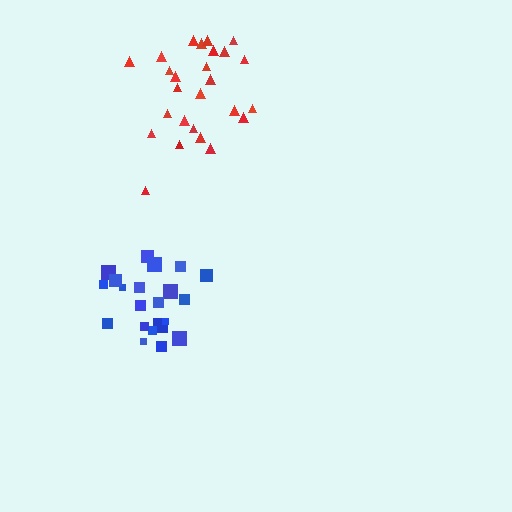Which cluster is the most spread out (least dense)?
Red.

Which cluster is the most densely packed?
Blue.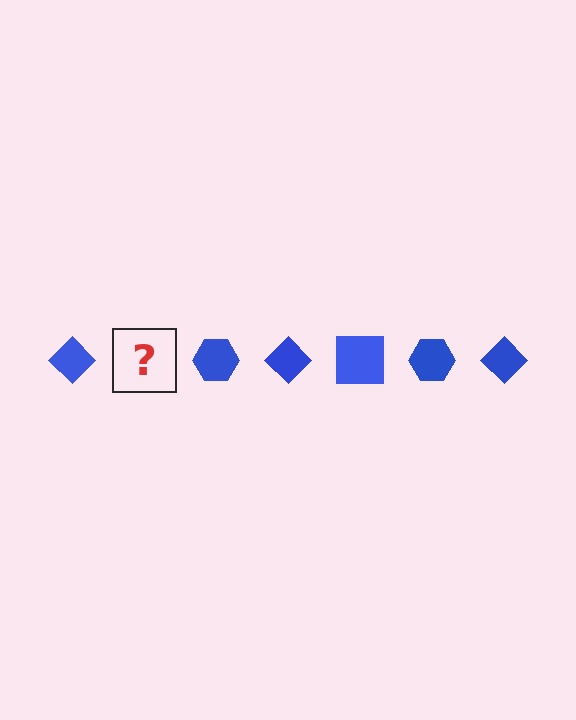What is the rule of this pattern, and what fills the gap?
The rule is that the pattern cycles through diamond, square, hexagon shapes in blue. The gap should be filled with a blue square.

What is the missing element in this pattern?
The missing element is a blue square.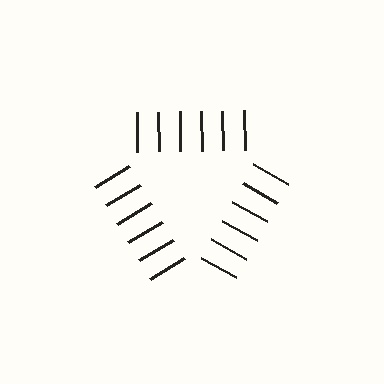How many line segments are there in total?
18 — 6 along each of the 3 edges.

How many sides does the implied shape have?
3 sides — the line-ends trace a triangle.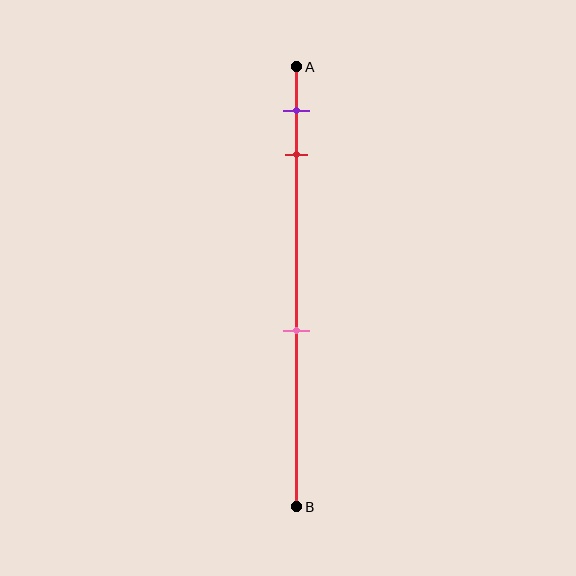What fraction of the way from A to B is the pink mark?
The pink mark is approximately 60% (0.6) of the way from A to B.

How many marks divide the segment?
There are 3 marks dividing the segment.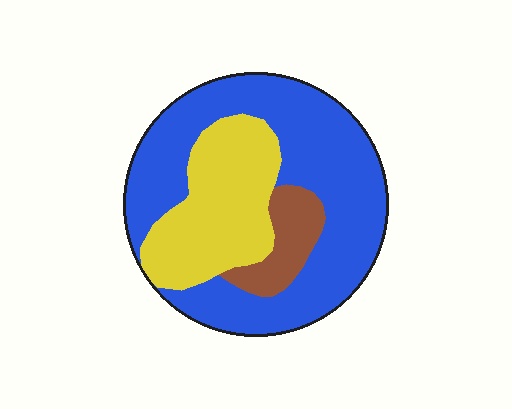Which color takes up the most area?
Blue, at roughly 60%.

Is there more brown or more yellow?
Yellow.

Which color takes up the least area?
Brown, at roughly 10%.